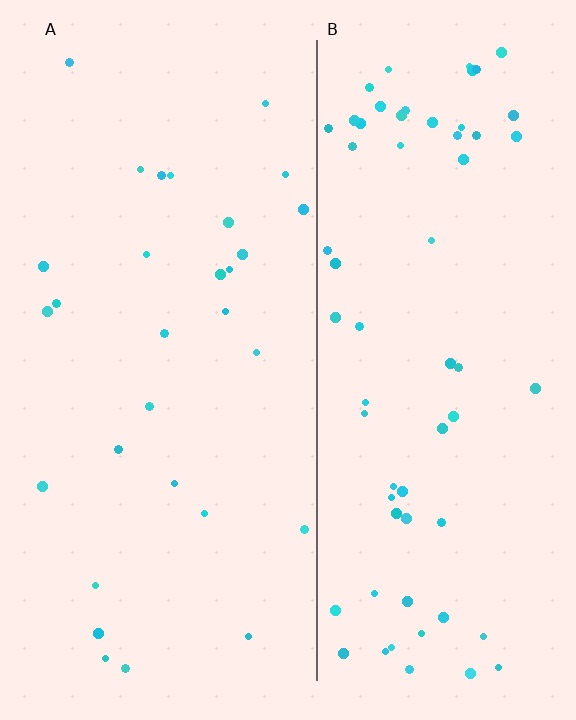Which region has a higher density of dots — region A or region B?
B (the right).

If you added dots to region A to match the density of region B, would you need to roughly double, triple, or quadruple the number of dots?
Approximately double.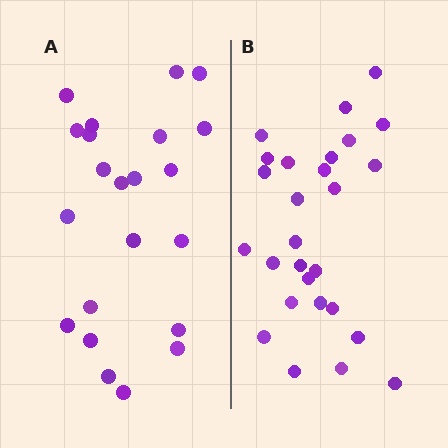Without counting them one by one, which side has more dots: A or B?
Region B (the right region) has more dots.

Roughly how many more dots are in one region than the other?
Region B has about 5 more dots than region A.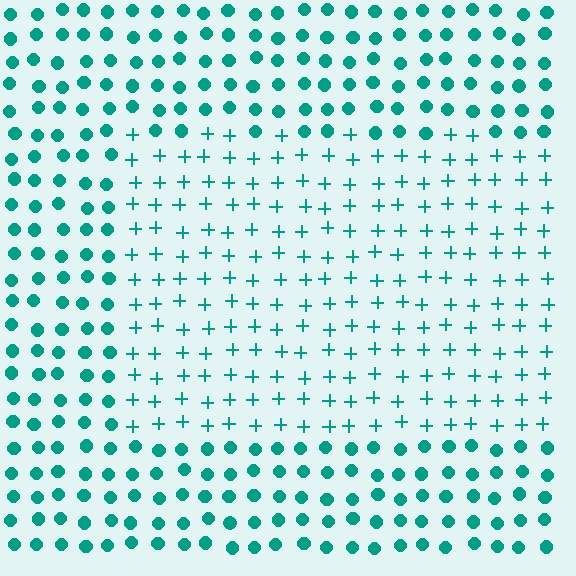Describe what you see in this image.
The image is filled with small teal elements arranged in a uniform grid. A rectangle-shaped region contains plus signs, while the surrounding area contains circles. The boundary is defined purely by the change in element shape.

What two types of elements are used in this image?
The image uses plus signs inside the rectangle region and circles outside it.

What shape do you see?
I see a rectangle.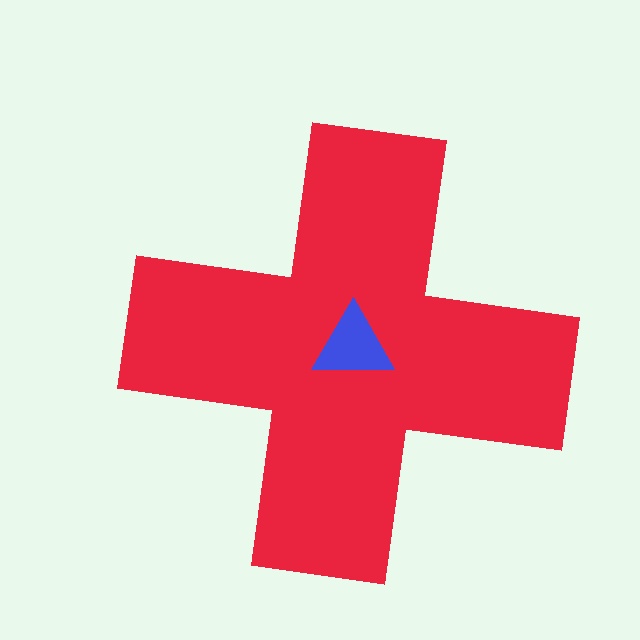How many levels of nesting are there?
2.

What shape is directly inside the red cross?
The blue triangle.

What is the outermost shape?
The red cross.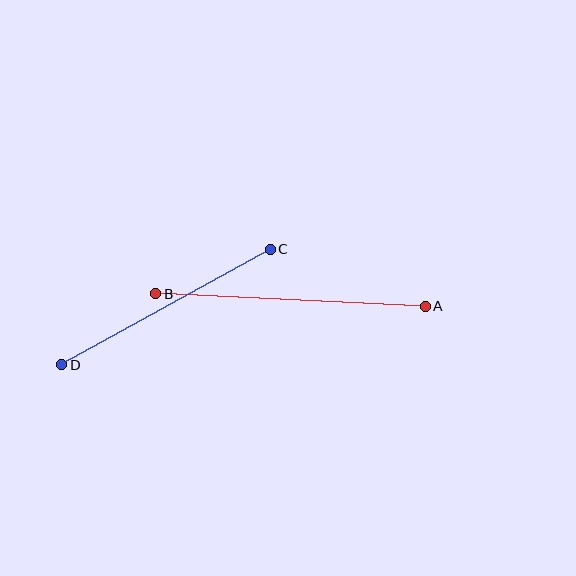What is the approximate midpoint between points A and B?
The midpoint is at approximately (291, 300) pixels.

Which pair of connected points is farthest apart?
Points A and B are farthest apart.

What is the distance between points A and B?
The distance is approximately 270 pixels.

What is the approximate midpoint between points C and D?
The midpoint is at approximately (166, 307) pixels.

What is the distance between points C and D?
The distance is approximately 239 pixels.